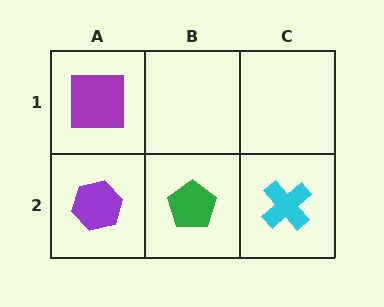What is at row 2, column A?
A purple hexagon.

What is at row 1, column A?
A purple square.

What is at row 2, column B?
A green pentagon.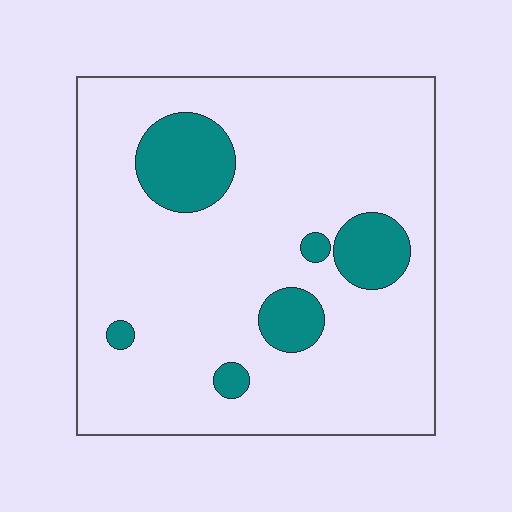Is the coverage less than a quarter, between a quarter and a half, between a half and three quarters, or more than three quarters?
Less than a quarter.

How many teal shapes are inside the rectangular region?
6.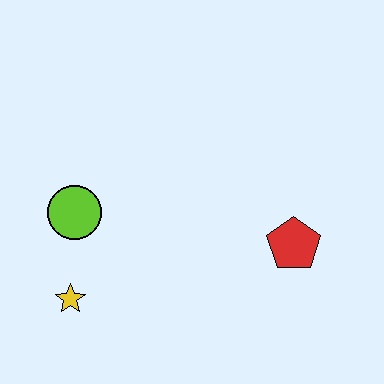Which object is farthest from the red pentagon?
The yellow star is farthest from the red pentagon.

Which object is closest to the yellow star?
The lime circle is closest to the yellow star.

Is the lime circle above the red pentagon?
Yes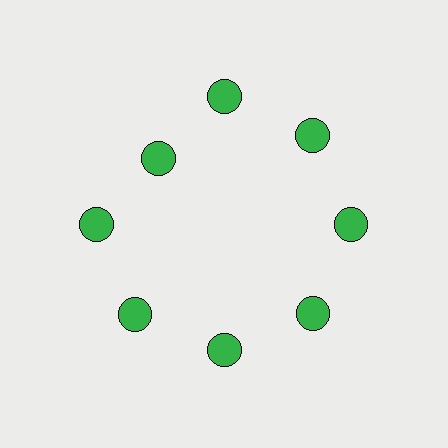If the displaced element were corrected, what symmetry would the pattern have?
It would have 8-fold rotational symmetry — the pattern would map onto itself every 45 degrees.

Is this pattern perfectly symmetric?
No. The 8 green circles are arranged in a ring, but one element near the 10 o'clock position is pulled inward toward the center, breaking the 8-fold rotational symmetry.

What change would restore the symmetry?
The symmetry would be restored by moving it outward, back onto the ring so that all 8 circles sit at equal angles and equal distance from the center.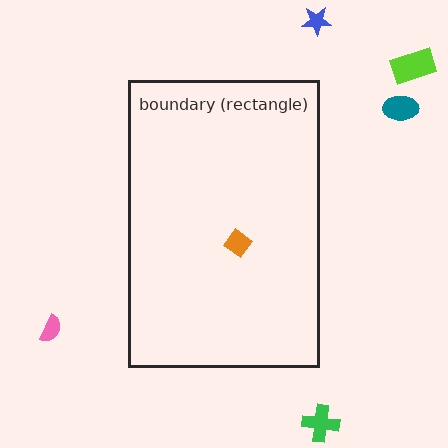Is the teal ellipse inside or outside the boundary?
Outside.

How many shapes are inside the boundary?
1 inside, 5 outside.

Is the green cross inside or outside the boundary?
Outside.